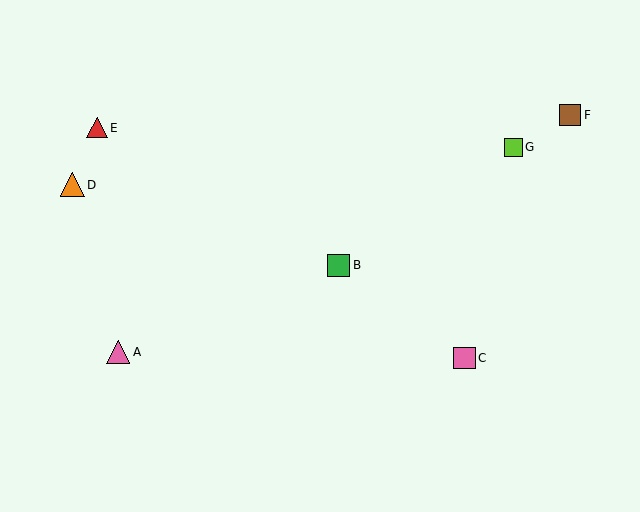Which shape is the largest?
The orange triangle (labeled D) is the largest.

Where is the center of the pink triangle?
The center of the pink triangle is at (118, 352).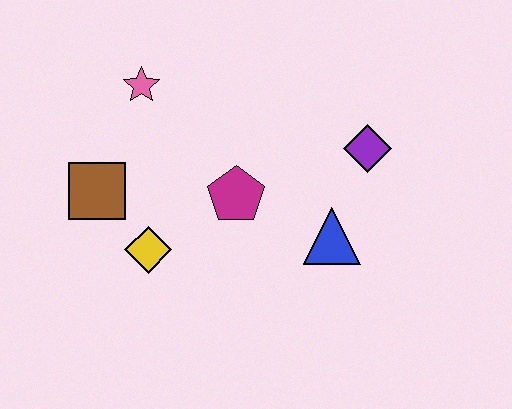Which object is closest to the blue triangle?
The purple diamond is closest to the blue triangle.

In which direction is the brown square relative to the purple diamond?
The brown square is to the left of the purple diamond.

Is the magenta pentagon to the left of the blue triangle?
Yes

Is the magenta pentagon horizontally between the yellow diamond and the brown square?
No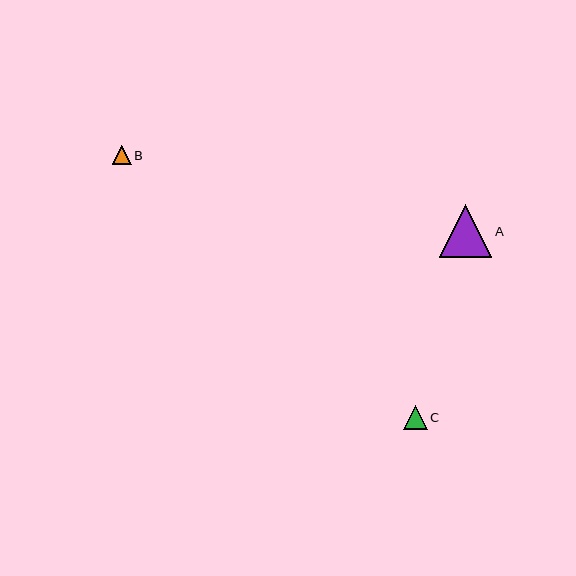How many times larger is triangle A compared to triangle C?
Triangle A is approximately 2.2 times the size of triangle C.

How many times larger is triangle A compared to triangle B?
Triangle A is approximately 2.8 times the size of triangle B.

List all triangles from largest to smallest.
From largest to smallest: A, C, B.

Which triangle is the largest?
Triangle A is the largest with a size of approximately 52 pixels.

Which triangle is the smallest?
Triangle B is the smallest with a size of approximately 19 pixels.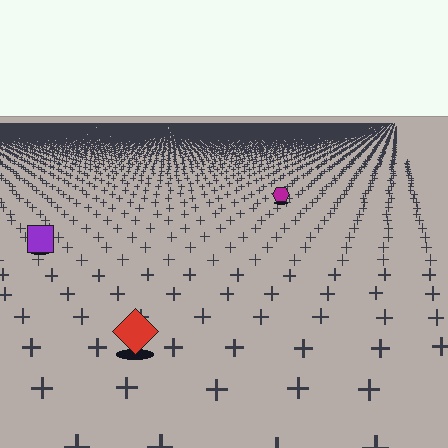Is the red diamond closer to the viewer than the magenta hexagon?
Yes. The red diamond is closer — you can tell from the texture gradient: the ground texture is coarser near it.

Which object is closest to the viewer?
The red diamond is closest. The texture marks near it are larger and more spread out.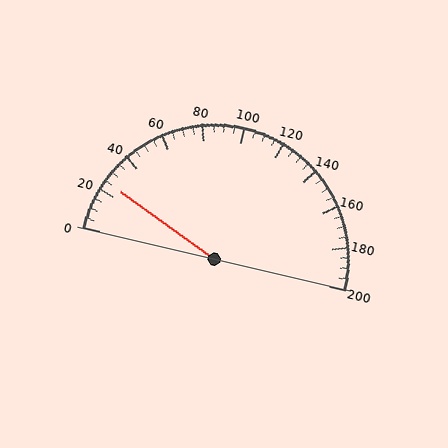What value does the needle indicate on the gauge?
The needle indicates approximately 25.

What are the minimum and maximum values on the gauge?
The gauge ranges from 0 to 200.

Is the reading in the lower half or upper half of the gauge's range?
The reading is in the lower half of the range (0 to 200).